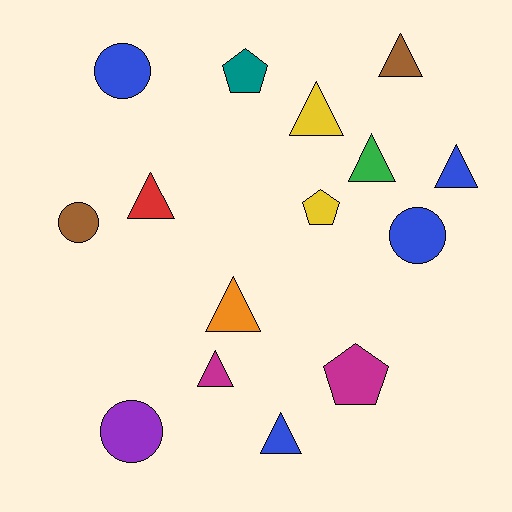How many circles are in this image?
There are 4 circles.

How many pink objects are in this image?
There are no pink objects.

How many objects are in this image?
There are 15 objects.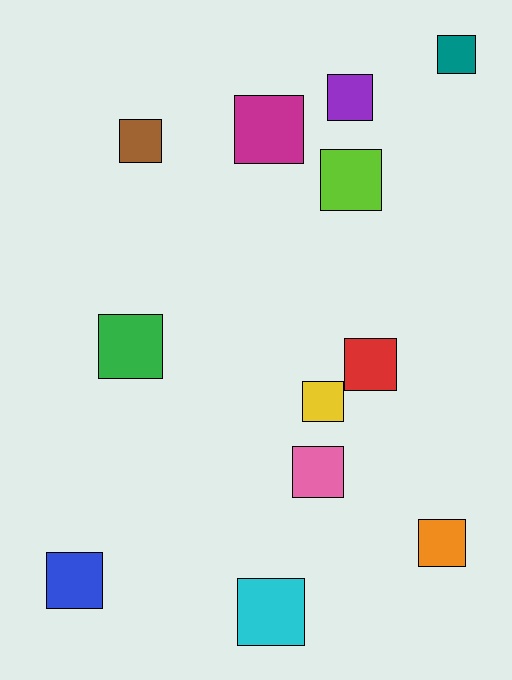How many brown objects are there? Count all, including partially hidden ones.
There is 1 brown object.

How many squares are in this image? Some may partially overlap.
There are 12 squares.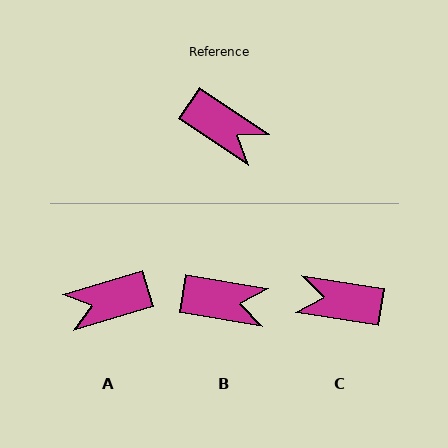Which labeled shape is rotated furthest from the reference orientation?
C, about 155 degrees away.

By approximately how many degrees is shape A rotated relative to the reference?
Approximately 129 degrees clockwise.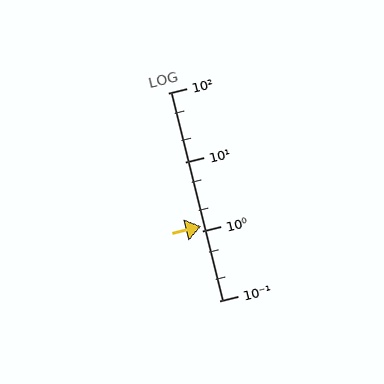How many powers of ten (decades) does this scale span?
The scale spans 3 decades, from 0.1 to 100.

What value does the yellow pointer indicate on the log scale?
The pointer indicates approximately 1.2.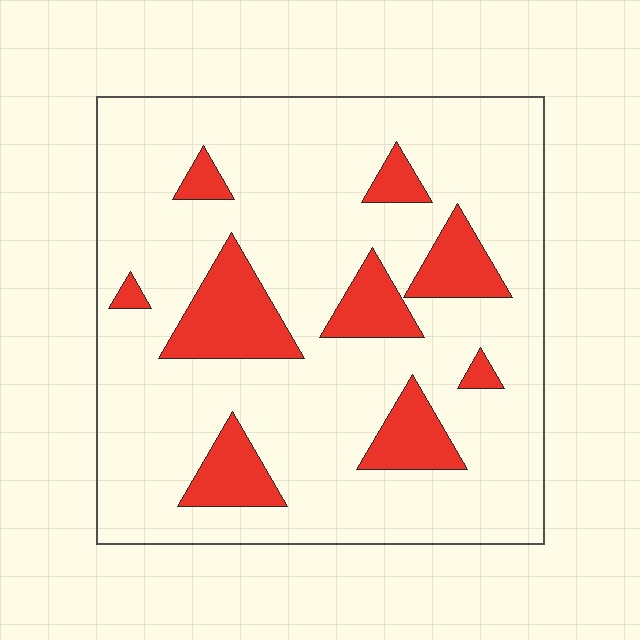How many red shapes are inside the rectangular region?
9.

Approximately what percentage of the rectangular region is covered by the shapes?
Approximately 20%.